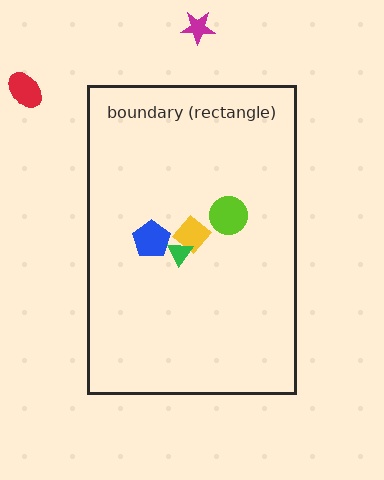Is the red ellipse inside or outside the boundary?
Outside.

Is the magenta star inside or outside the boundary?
Outside.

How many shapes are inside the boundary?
4 inside, 2 outside.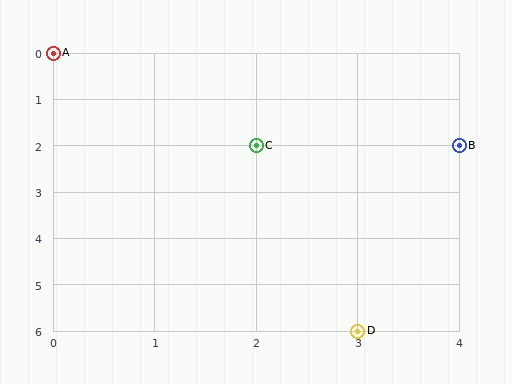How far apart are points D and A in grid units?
Points D and A are 3 columns and 6 rows apart (about 6.7 grid units diagonally).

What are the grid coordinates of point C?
Point C is at grid coordinates (2, 2).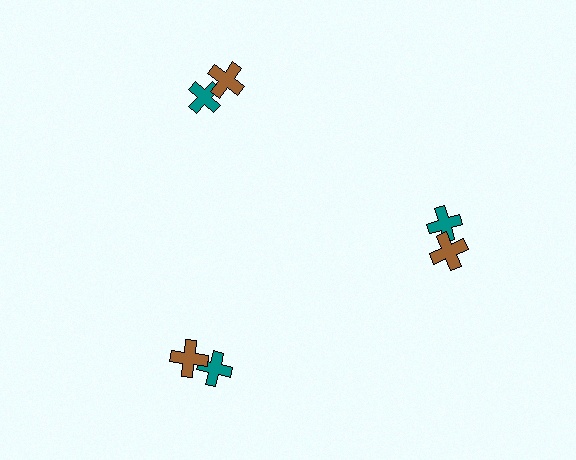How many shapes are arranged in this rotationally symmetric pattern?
There are 6 shapes, arranged in 3 groups of 2.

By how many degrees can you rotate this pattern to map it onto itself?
The pattern maps onto itself every 120 degrees of rotation.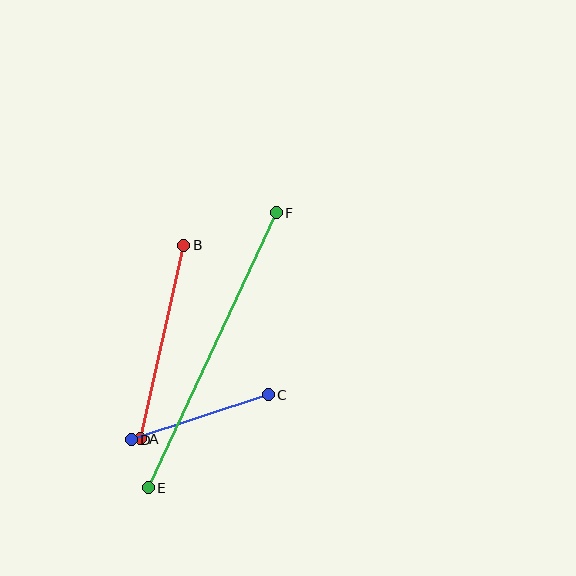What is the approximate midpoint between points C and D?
The midpoint is at approximately (200, 417) pixels.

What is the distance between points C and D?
The distance is approximately 144 pixels.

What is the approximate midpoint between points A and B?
The midpoint is at approximately (162, 342) pixels.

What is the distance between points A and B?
The distance is approximately 199 pixels.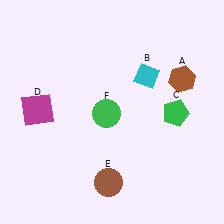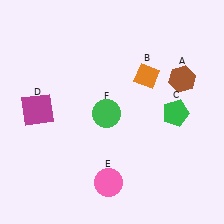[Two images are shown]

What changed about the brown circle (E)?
In Image 1, E is brown. In Image 2, it changed to pink.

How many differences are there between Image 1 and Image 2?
There are 2 differences between the two images.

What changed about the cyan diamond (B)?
In Image 1, B is cyan. In Image 2, it changed to orange.